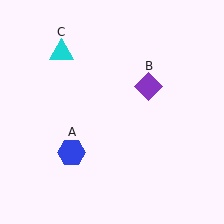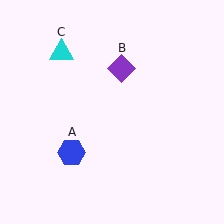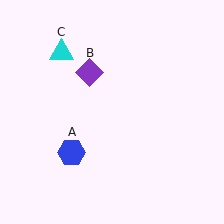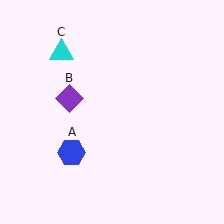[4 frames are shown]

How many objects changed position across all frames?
1 object changed position: purple diamond (object B).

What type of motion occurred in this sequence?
The purple diamond (object B) rotated counterclockwise around the center of the scene.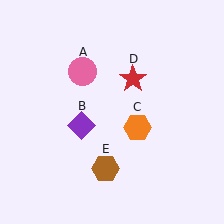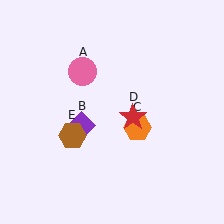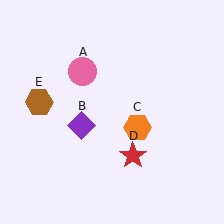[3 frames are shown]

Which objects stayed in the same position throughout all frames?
Pink circle (object A) and purple diamond (object B) and orange hexagon (object C) remained stationary.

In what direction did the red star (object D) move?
The red star (object D) moved down.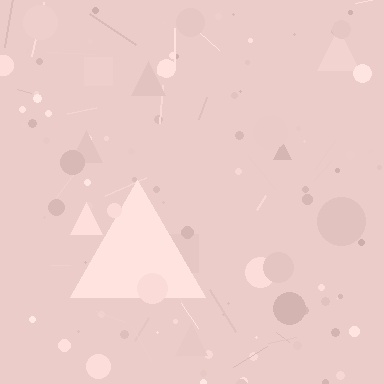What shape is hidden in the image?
A triangle is hidden in the image.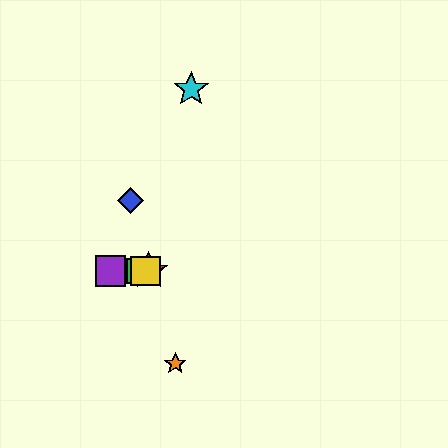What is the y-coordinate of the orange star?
The orange star is at y≈364.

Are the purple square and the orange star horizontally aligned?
No, the purple square is at y≈271 and the orange star is at y≈364.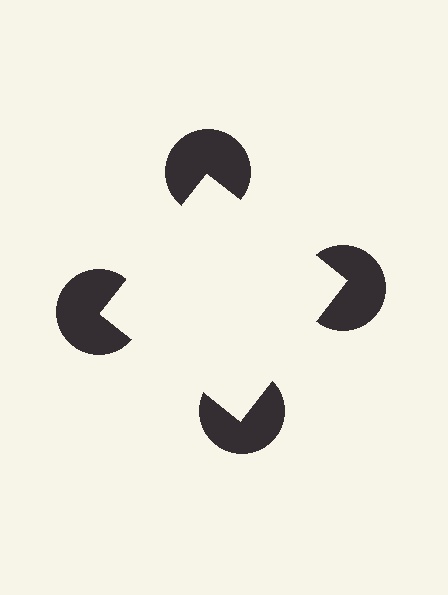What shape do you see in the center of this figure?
An illusory square — its edges are inferred from the aligned wedge cuts in the pac-man discs, not physically drawn.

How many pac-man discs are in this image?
There are 4 — one at each vertex of the illusory square.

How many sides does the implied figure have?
4 sides.